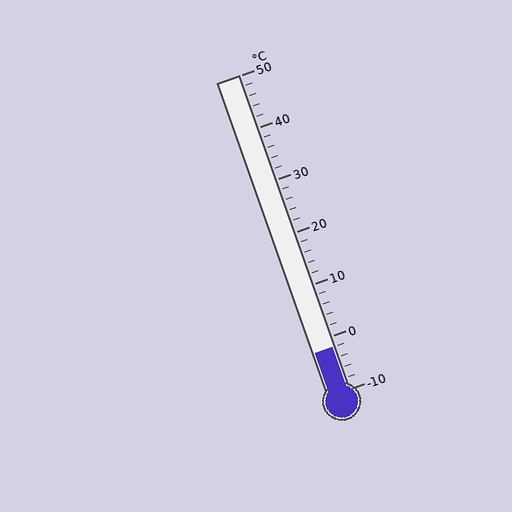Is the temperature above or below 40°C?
The temperature is below 40°C.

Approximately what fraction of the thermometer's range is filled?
The thermometer is filled to approximately 15% of its range.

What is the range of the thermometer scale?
The thermometer scale ranges from -10°C to 50°C.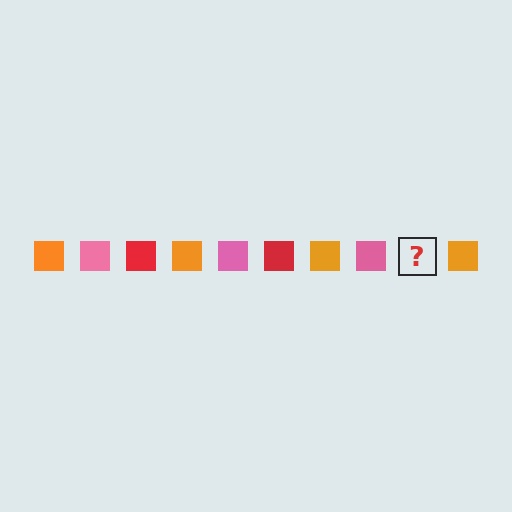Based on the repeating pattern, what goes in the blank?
The blank should be a red square.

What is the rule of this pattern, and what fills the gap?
The rule is that the pattern cycles through orange, pink, red squares. The gap should be filled with a red square.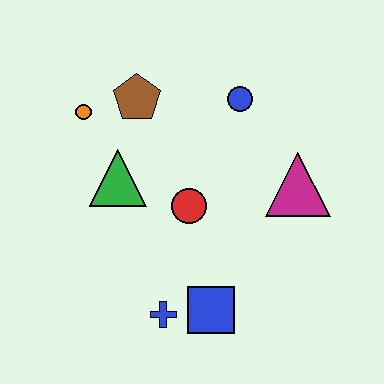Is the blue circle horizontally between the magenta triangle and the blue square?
Yes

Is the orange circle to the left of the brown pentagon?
Yes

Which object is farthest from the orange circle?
The blue square is farthest from the orange circle.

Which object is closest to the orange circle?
The brown pentagon is closest to the orange circle.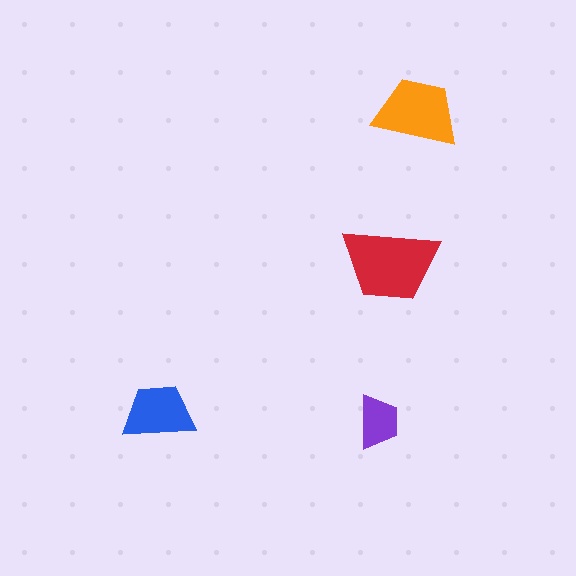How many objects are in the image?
There are 4 objects in the image.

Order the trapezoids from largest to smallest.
the red one, the orange one, the blue one, the purple one.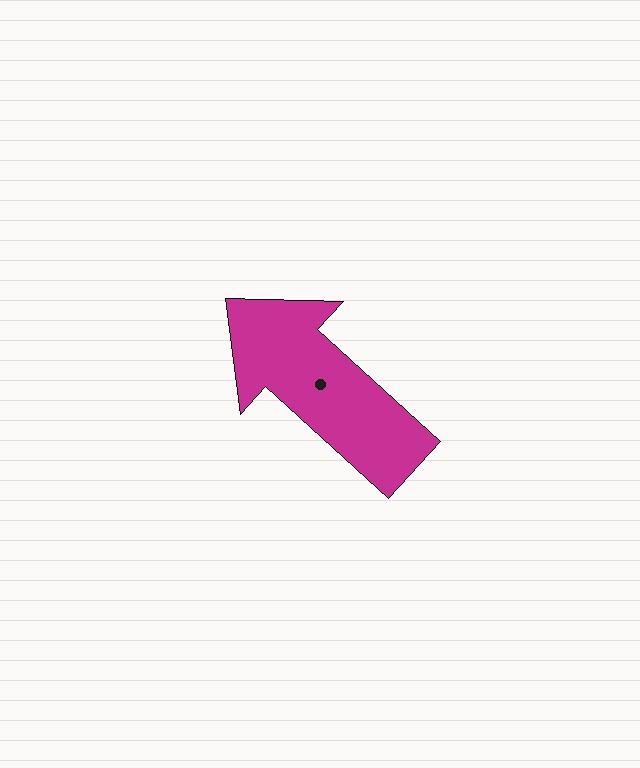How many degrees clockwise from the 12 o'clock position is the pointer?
Approximately 312 degrees.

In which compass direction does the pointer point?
Northwest.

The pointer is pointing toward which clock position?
Roughly 10 o'clock.